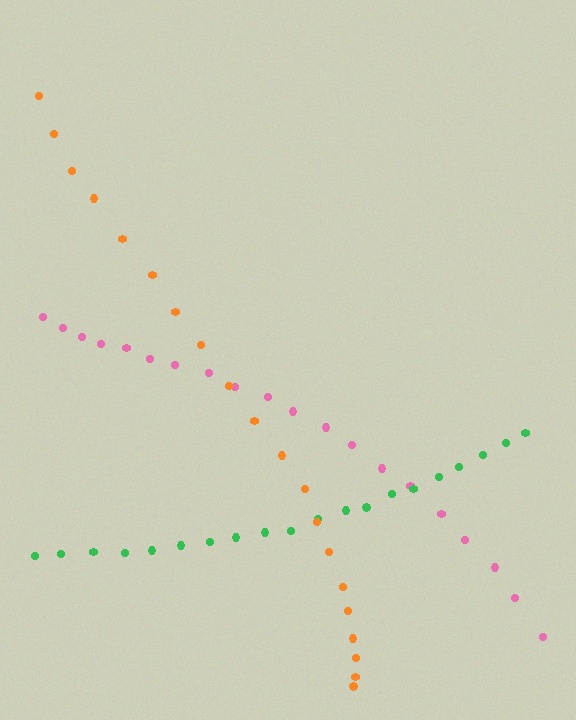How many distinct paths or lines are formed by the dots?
There are 3 distinct paths.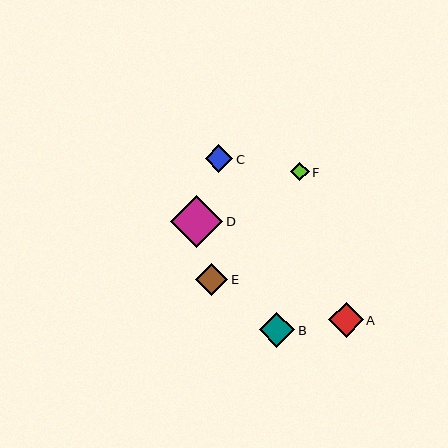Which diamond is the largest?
Diamond D is the largest with a size of approximately 52 pixels.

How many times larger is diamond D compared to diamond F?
Diamond D is approximately 2.8 times the size of diamond F.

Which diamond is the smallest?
Diamond F is the smallest with a size of approximately 19 pixels.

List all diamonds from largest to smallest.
From largest to smallest: D, B, A, E, C, F.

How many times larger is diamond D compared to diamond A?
Diamond D is approximately 1.5 times the size of diamond A.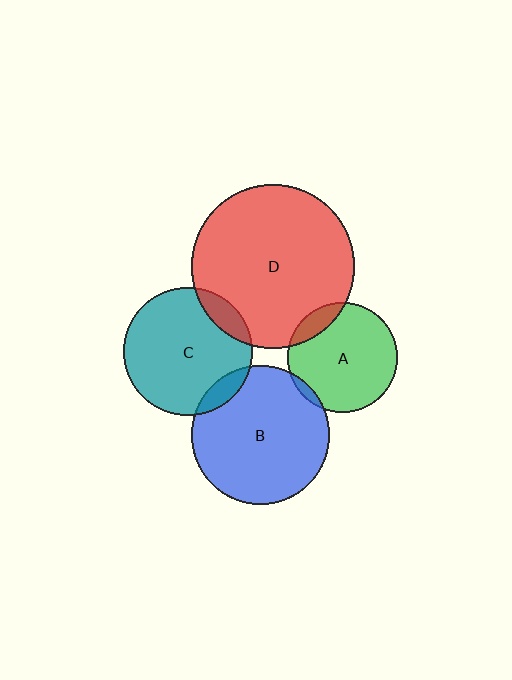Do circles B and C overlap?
Yes.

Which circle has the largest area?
Circle D (red).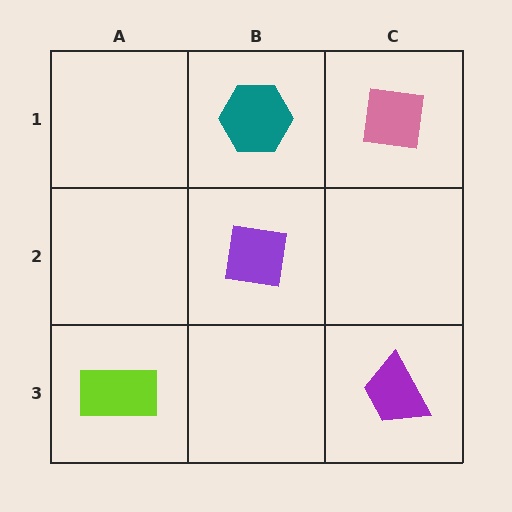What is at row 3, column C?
A purple trapezoid.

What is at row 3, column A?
A lime rectangle.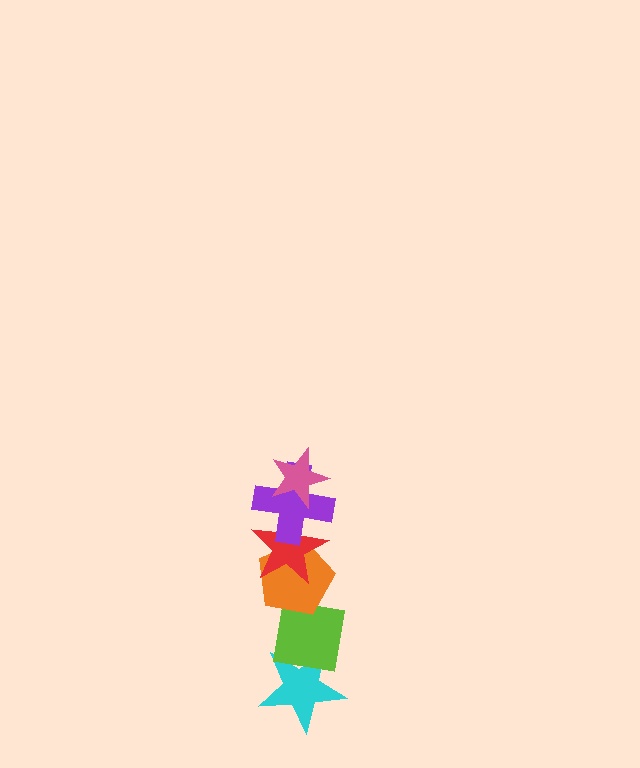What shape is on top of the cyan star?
The lime square is on top of the cyan star.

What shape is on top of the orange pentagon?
The red star is on top of the orange pentagon.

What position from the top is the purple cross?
The purple cross is 2nd from the top.